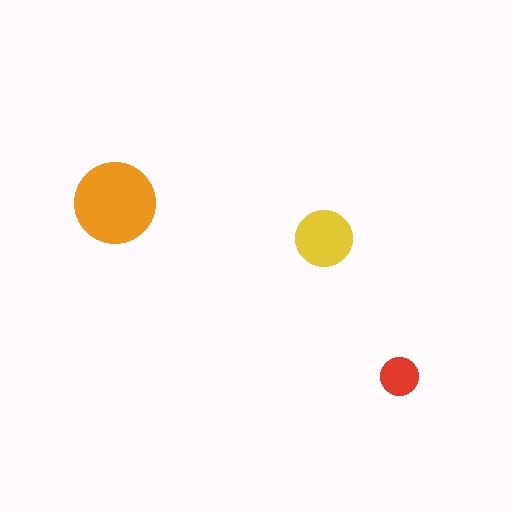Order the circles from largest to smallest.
the orange one, the yellow one, the red one.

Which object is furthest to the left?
The orange circle is leftmost.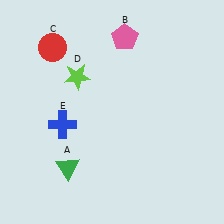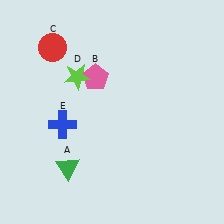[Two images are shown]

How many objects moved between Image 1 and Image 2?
1 object moved between the two images.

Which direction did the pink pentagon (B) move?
The pink pentagon (B) moved down.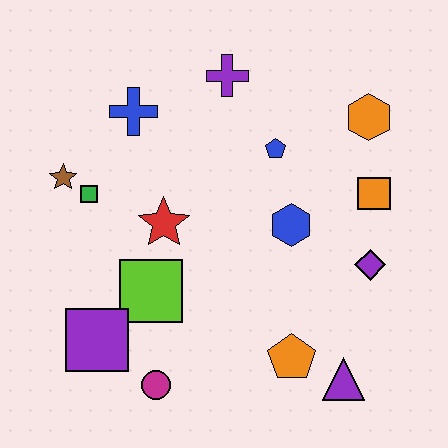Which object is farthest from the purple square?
The orange hexagon is farthest from the purple square.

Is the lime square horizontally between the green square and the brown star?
No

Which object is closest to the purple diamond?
The orange square is closest to the purple diamond.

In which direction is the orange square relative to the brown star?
The orange square is to the right of the brown star.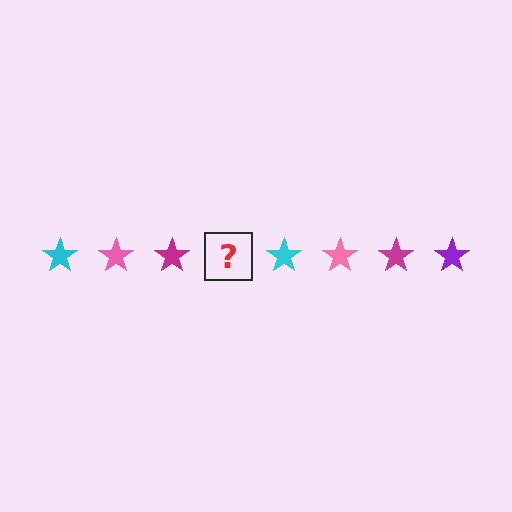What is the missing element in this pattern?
The missing element is a purple star.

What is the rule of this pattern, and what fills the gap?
The rule is that the pattern cycles through cyan, pink, magenta, purple stars. The gap should be filled with a purple star.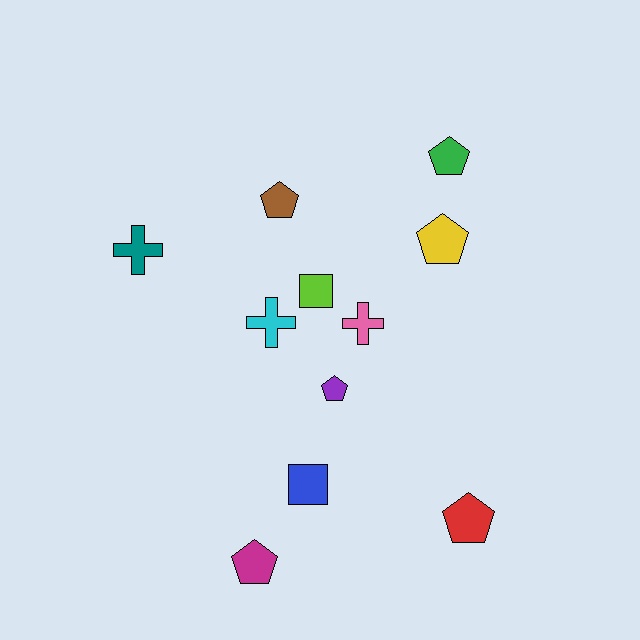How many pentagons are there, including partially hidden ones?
There are 6 pentagons.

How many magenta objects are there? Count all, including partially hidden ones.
There is 1 magenta object.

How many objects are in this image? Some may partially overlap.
There are 11 objects.